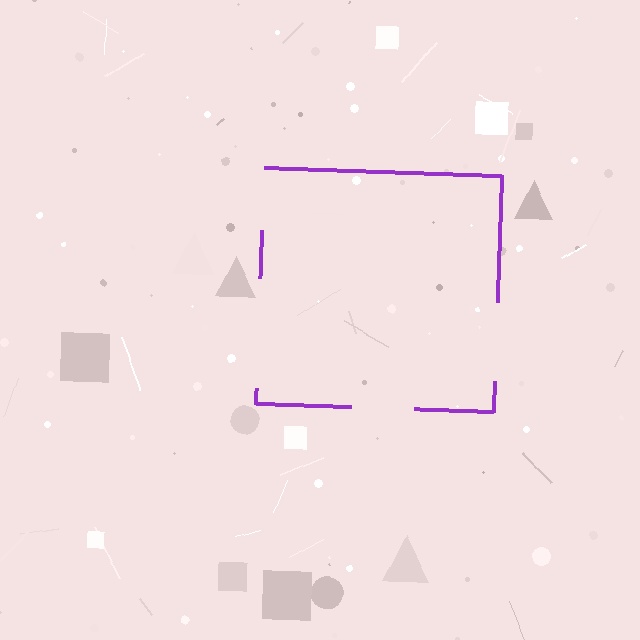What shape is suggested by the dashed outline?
The dashed outline suggests a square.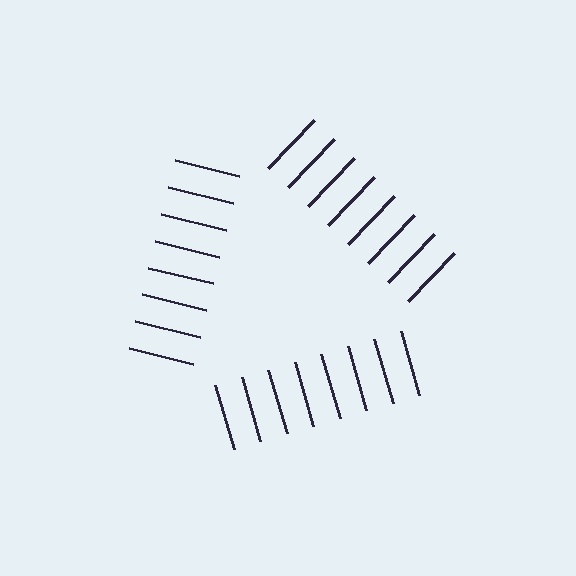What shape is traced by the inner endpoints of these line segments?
An illusory triangle — the line segments terminate on its edges but no continuous stroke is drawn.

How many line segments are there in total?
24 — 8 along each of the 3 edges.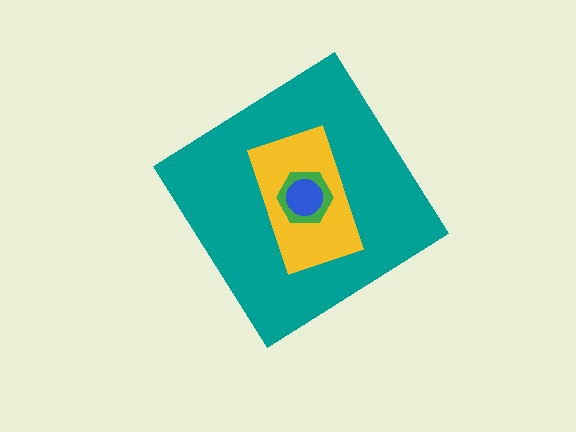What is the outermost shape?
The teal diamond.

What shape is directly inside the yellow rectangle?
The green hexagon.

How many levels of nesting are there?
4.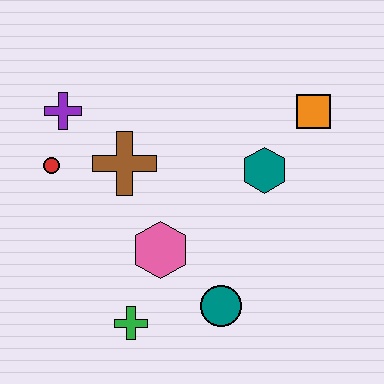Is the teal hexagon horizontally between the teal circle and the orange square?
Yes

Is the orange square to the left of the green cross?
No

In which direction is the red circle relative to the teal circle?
The red circle is to the left of the teal circle.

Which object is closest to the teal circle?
The pink hexagon is closest to the teal circle.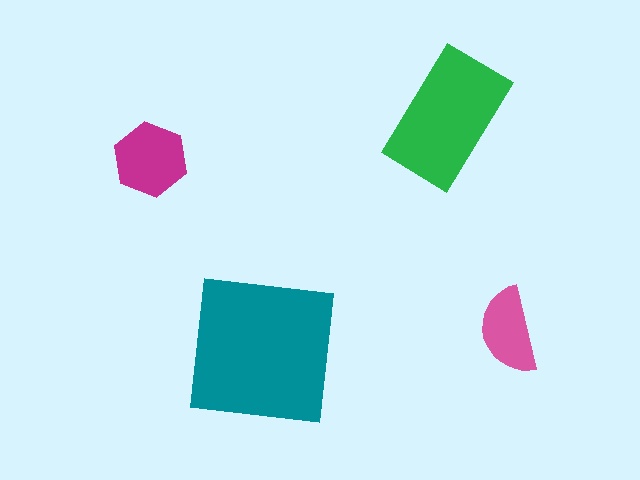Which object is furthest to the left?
The magenta hexagon is leftmost.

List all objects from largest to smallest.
The teal square, the green rectangle, the magenta hexagon, the pink semicircle.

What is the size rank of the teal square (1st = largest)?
1st.